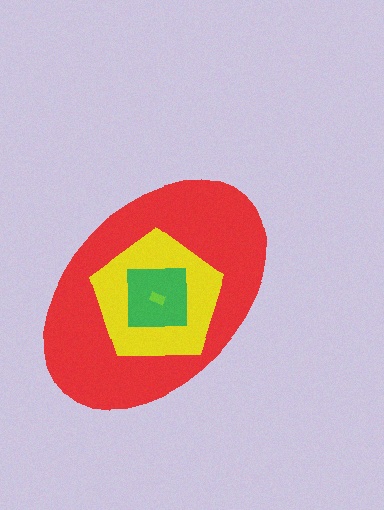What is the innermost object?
The lime rectangle.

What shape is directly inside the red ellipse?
The yellow pentagon.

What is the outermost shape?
The red ellipse.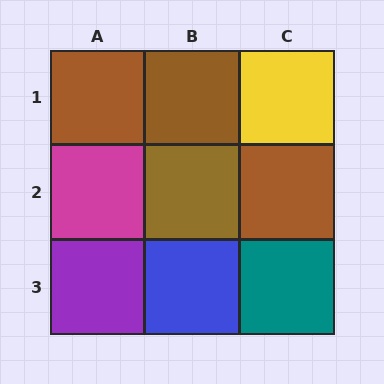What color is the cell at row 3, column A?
Purple.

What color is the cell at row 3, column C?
Teal.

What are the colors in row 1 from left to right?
Brown, brown, yellow.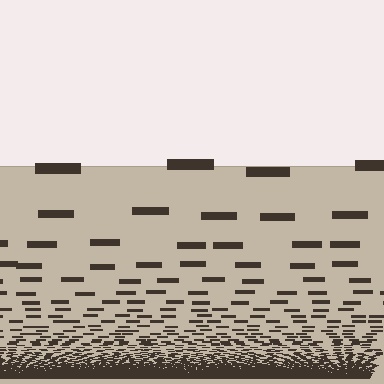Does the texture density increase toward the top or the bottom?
Density increases toward the bottom.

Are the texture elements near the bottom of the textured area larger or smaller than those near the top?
Smaller. The gradient is inverted — elements near the bottom are smaller and denser.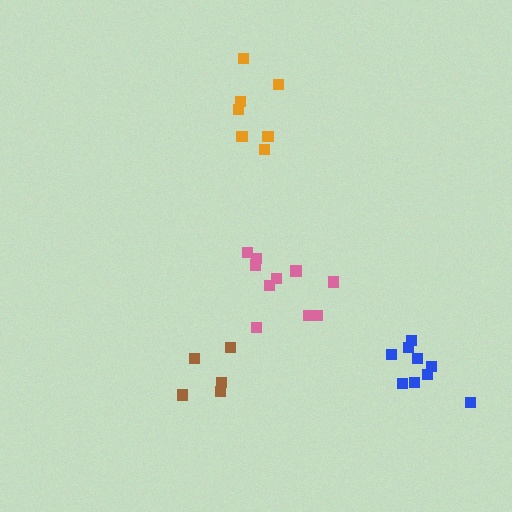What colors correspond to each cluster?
The clusters are colored: orange, brown, pink, blue.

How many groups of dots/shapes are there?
There are 4 groups.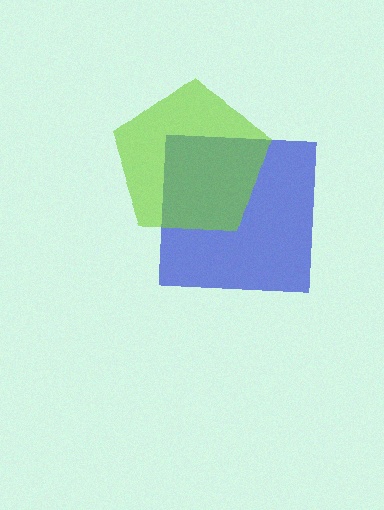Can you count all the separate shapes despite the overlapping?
Yes, there are 2 separate shapes.